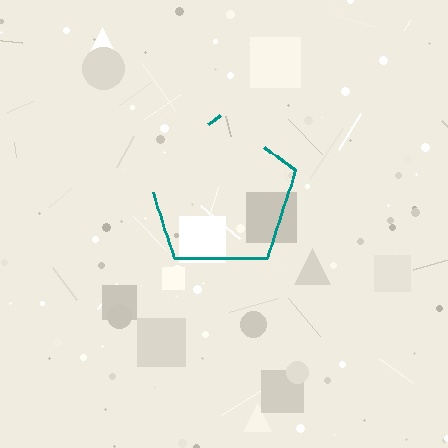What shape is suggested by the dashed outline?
The dashed outline suggests a pentagon.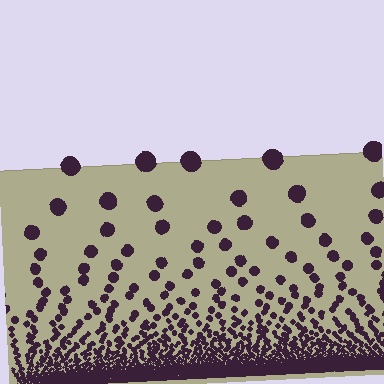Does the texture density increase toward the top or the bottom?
Density increases toward the bottom.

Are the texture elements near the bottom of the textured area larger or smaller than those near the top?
Smaller. The gradient is inverted — elements near the bottom are smaller and denser.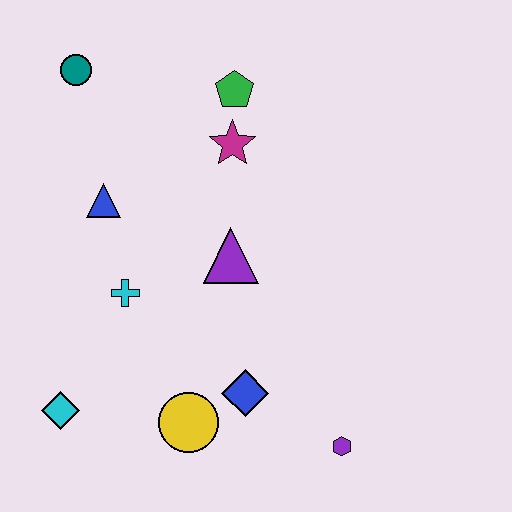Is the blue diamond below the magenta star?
Yes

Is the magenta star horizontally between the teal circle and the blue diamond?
Yes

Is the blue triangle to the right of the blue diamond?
No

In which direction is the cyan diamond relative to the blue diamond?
The cyan diamond is to the left of the blue diamond.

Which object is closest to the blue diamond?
The yellow circle is closest to the blue diamond.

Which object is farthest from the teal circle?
The purple hexagon is farthest from the teal circle.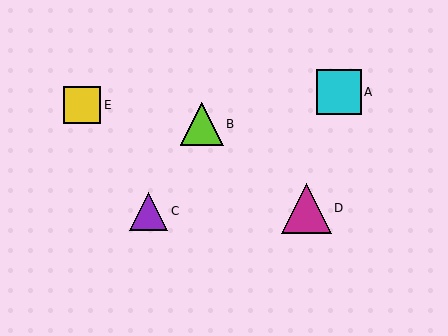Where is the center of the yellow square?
The center of the yellow square is at (82, 105).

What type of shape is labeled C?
Shape C is a purple triangle.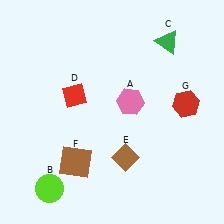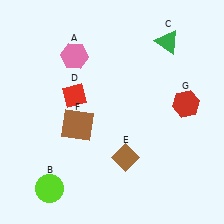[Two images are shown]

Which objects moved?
The objects that moved are: the pink hexagon (A), the brown square (F).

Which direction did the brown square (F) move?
The brown square (F) moved up.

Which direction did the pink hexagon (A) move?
The pink hexagon (A) moved left.